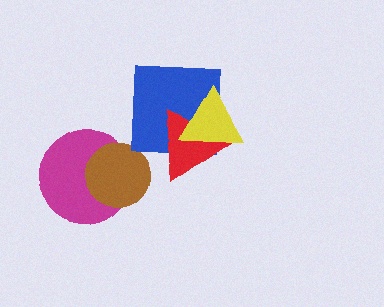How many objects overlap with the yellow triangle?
2 objects overlap with the yellow triangle.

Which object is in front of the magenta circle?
The brown circle is in front of the magenta circle.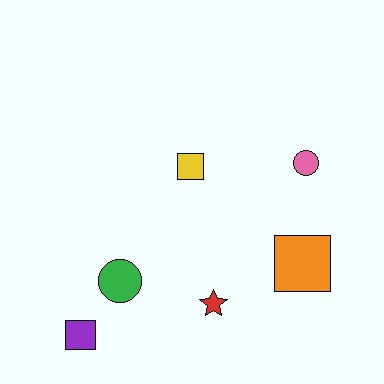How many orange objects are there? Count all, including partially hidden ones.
There is 1 orange object.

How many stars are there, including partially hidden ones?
There is 1 star.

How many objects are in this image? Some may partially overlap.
There are 6 objects.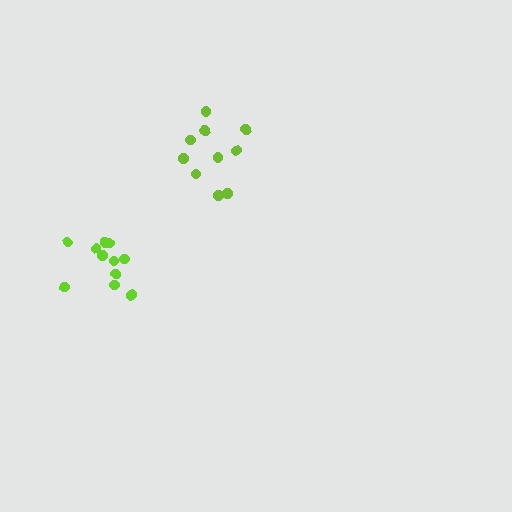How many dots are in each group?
Group 1: 11 dots, Group 2: 10 dots (21 total).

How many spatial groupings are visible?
There are 2 spatial groupings.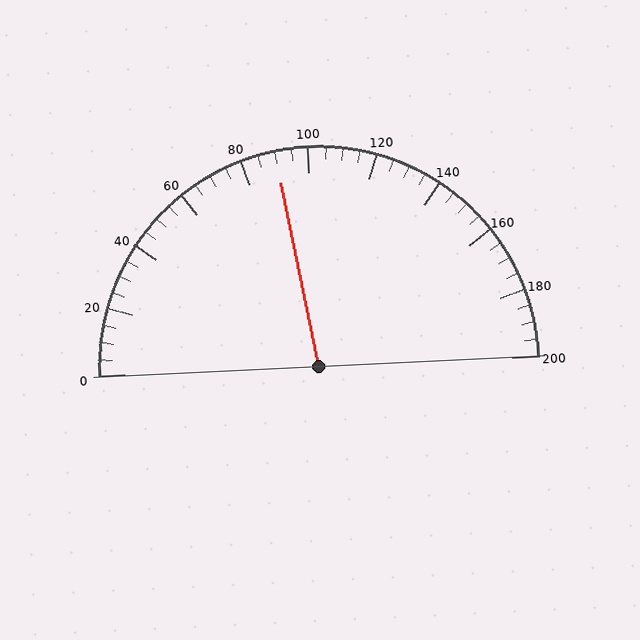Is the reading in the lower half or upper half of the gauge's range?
The reading is in the lower half of the range (0 to 200).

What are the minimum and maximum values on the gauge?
The gauge ranges from 0 to 200.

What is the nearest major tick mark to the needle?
The nearest major tick mark is 80.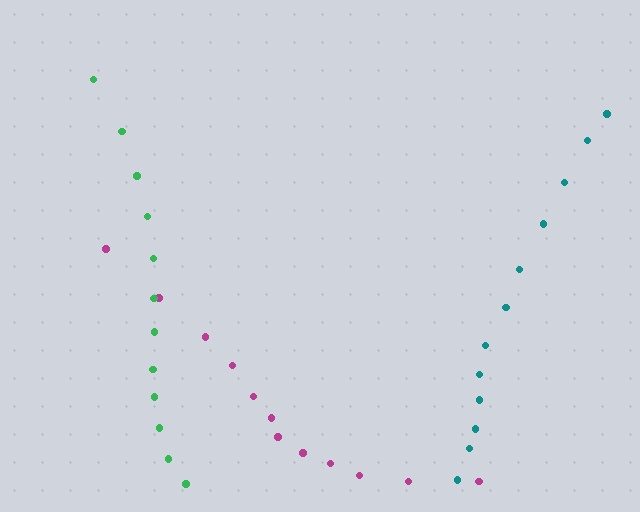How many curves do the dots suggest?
There are 3 distinct paths.